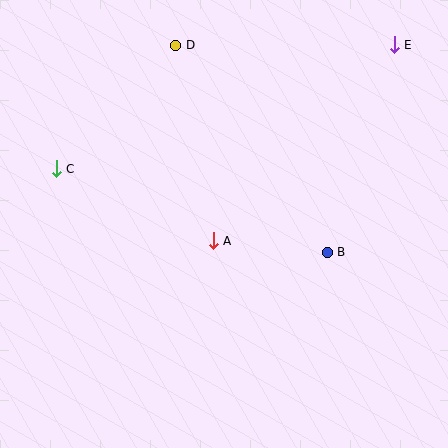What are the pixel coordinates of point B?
Point B is at (327, 252).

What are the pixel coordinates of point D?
Point D is at (176, 45).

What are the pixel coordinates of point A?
Point A is at (213, 241).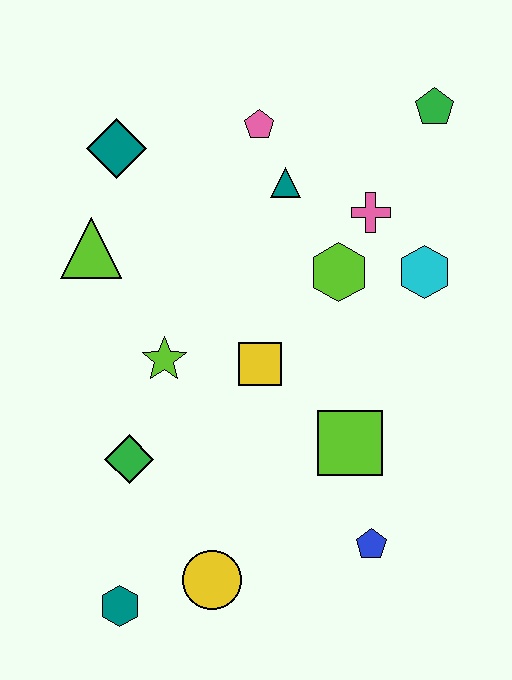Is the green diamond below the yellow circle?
No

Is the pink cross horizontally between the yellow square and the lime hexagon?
No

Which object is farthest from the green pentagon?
The teal hexagon is farthest from the green pentagon.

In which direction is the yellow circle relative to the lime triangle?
The yellow circle is below the lime triangle.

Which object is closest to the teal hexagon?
The yellow circle is closest to the teal hexagon.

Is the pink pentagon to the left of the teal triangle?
Yes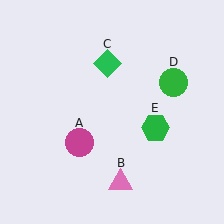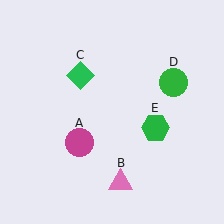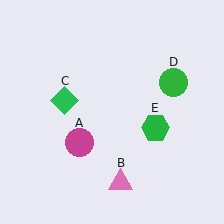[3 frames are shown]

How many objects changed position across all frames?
1 object changed position: green diamond (object C).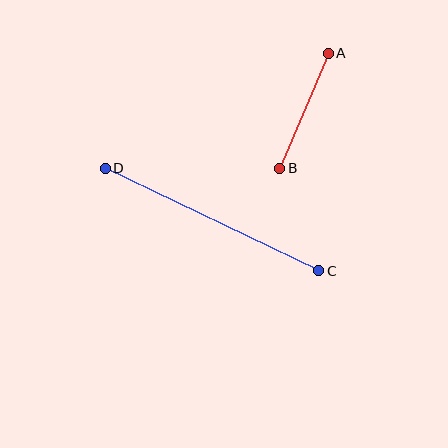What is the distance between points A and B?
The distance is approximately 124 pixels.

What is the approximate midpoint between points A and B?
The midpoint is at approximately (304, 111) pixels.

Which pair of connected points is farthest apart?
Points C and D are farthest apart.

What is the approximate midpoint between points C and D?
The midpoint is at approximately (212, 220) pixels.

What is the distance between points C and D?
The distance is approximately 237 pixels.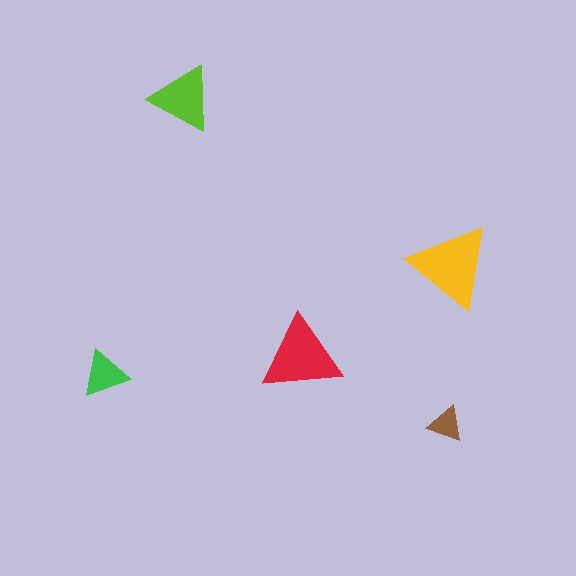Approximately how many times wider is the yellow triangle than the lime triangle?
About 1.5 times wider.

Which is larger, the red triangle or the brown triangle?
The red one.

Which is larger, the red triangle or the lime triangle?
The red one.